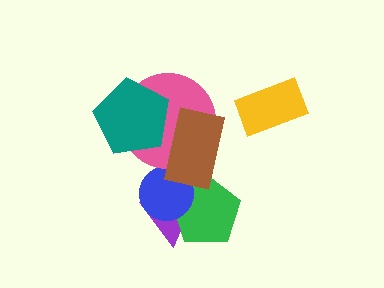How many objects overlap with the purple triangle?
2 objects overlap with the purple triangle.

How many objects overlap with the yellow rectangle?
0 objects overlap with the yellow rectangle.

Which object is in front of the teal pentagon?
The brown rectangle is in front of the teal pentagon.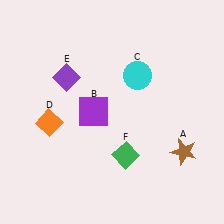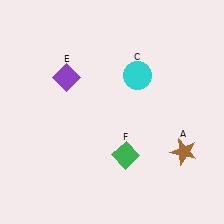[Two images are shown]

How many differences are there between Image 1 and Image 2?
There are 2 differences between the two images.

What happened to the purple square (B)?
The purple square (B) was removed in Image 2. It was in the top-left area of Image 1.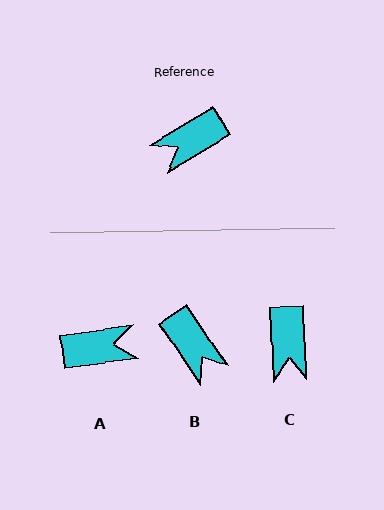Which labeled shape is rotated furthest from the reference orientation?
A, about 157 degrees away.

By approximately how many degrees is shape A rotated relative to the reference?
Approximately 157 degrees counter-clockwise.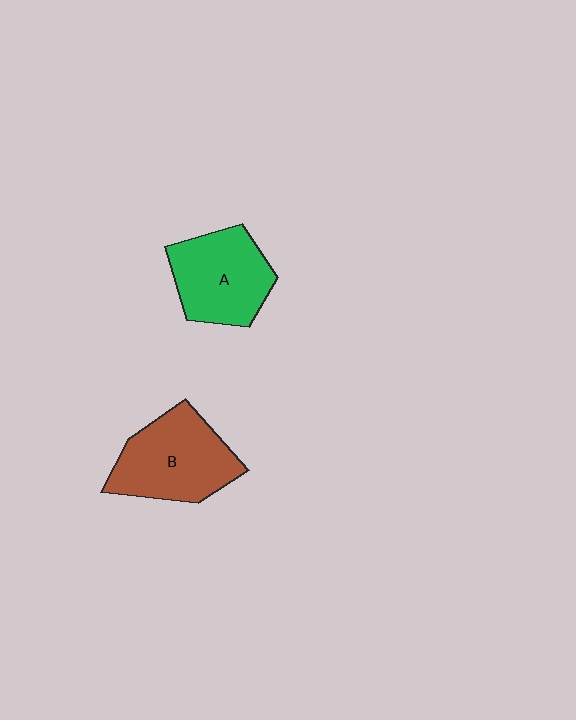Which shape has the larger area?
Shape B (brown).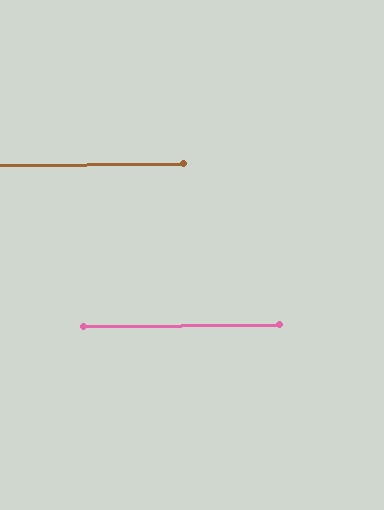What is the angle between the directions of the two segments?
Approximately 0 degrees.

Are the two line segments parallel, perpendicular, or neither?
Parallel — their directions differ by only 0.0°.